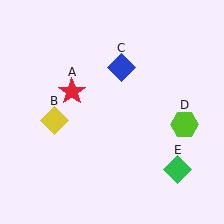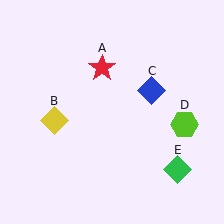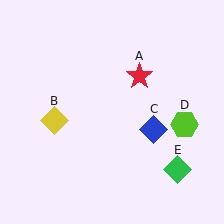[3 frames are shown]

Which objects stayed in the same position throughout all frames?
Yellow diamond (object B) and lime hexagon (object D) and green diamond (object E) remained stationary.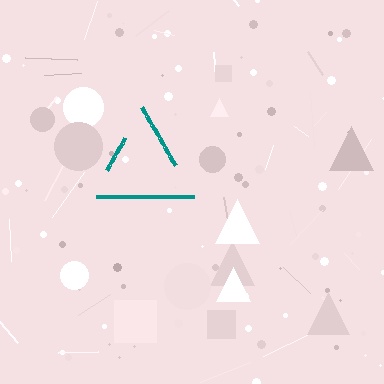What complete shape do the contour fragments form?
The contour fragments form a triangle.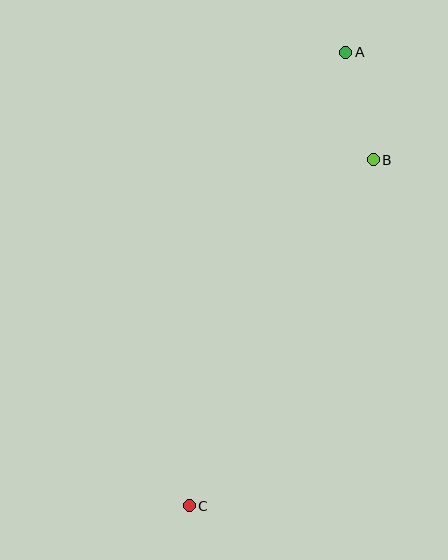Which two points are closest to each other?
Points A and B are closest to each other.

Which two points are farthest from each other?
Points A and C are farthest from each other.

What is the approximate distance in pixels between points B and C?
The distance between B and C is approximately 392 pixels.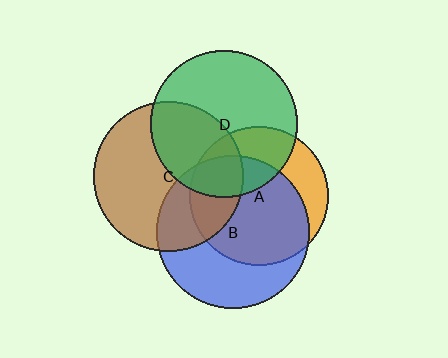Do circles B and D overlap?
Yes.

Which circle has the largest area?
Circle B (blue).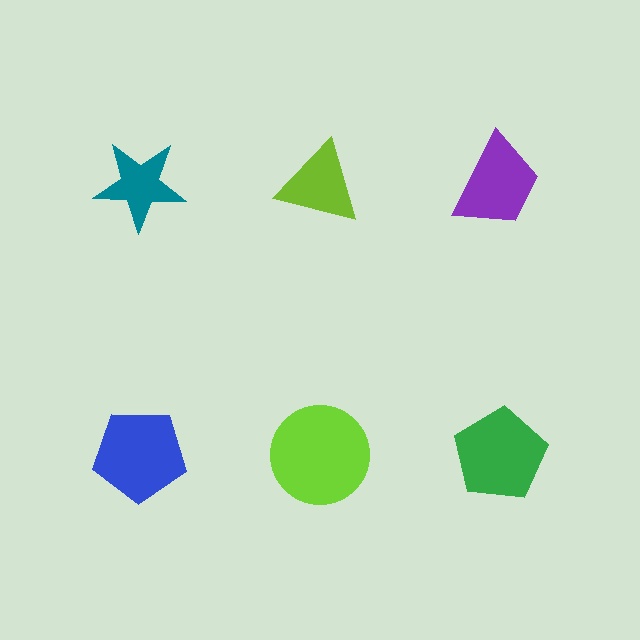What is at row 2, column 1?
A blue pentagon.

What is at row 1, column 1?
A teal star.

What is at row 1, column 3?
A purple trapezoid.